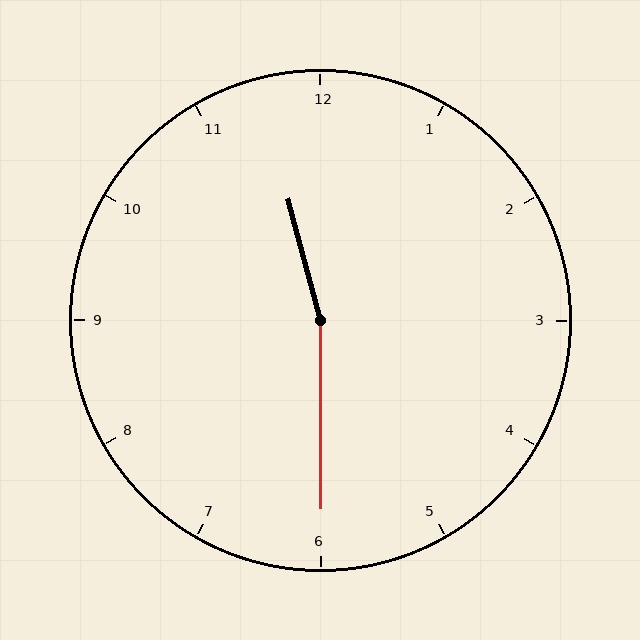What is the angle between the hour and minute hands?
Approximately 165 degrees.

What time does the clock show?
11:30.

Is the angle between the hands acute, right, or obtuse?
It is obtuse.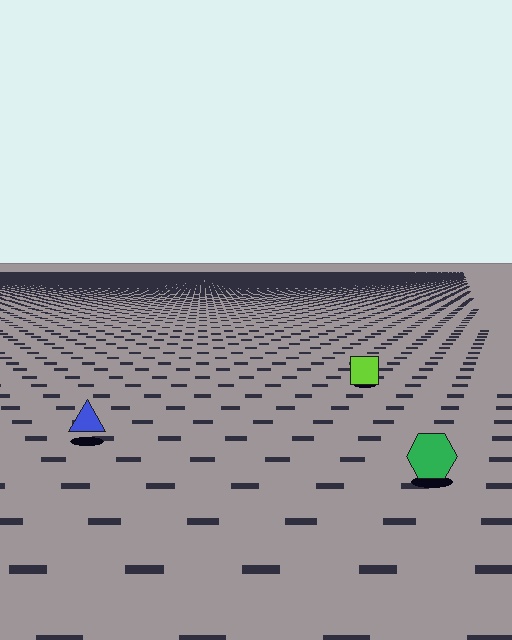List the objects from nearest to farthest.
From nearest to farthest: the green hexagon, the blue triangle, the lime square.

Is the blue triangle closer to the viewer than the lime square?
Yes. The blue triangle is closer — you can tell from the texture gradient: the ground texture is coarser near it.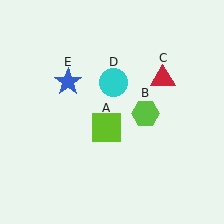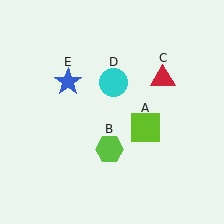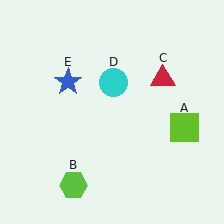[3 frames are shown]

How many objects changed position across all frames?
2 objects changed position: lime square (object A), lime hexagon (object B).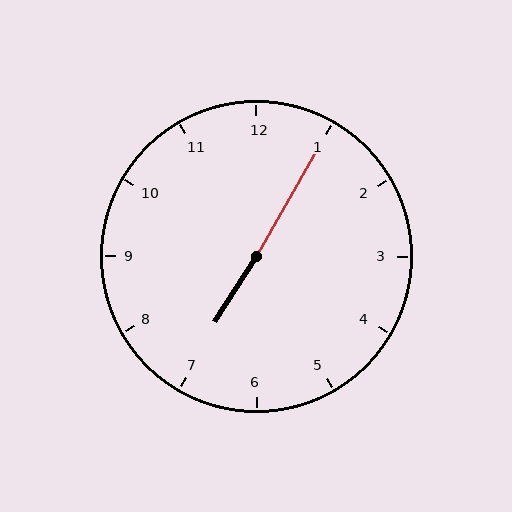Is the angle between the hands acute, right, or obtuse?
It is obtuse.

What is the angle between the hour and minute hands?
Approximately 178 degrees.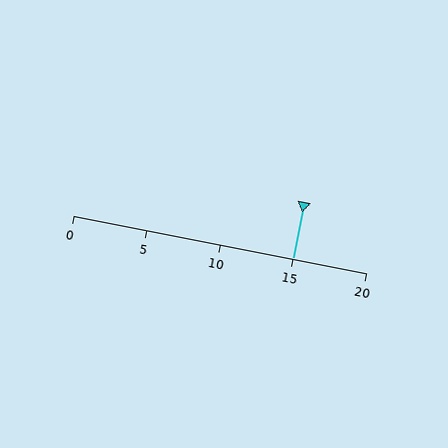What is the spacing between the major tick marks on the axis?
The major ticks are spaced 5 apart.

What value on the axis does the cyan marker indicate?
The marker indicates approximately 15.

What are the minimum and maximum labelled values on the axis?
The axis runs from 0 to 20.